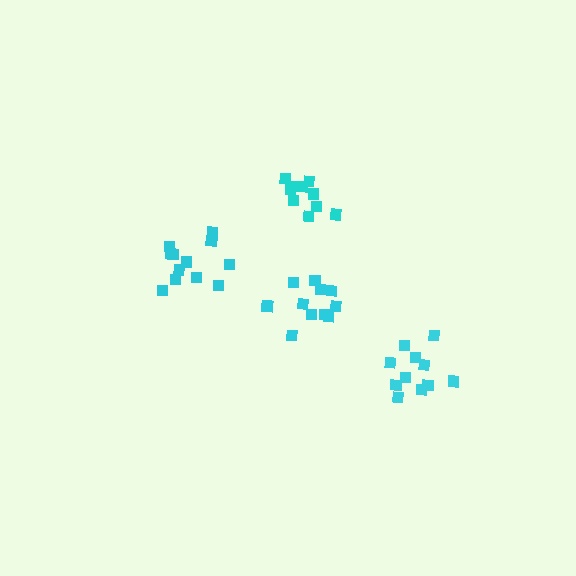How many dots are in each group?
Group 1: 11 dots, Group 2: 11 dots, Group 3: 13 dots, Group 4: 10 dots (45 total).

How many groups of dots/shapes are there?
There are 4 groups.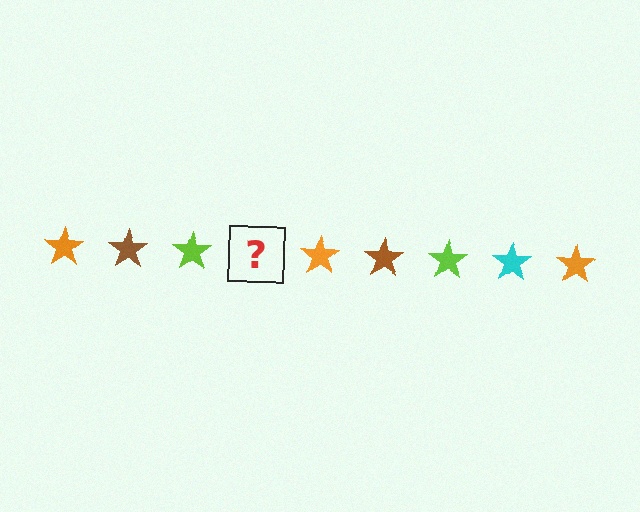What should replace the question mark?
The question mark should be replaced with a cyan star.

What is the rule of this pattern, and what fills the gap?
The rule is that the pattern cycles through orange, brown, lime, cyan stars. The gap should be filled with a cyan star.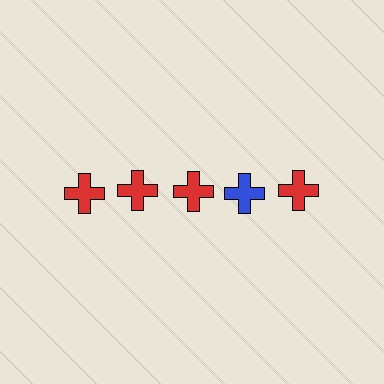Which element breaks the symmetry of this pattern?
The blue cross in the top row, second from right column breaks the symmetry. All other shapes are red crosses.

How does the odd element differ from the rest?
It has a different color: blue instead of red.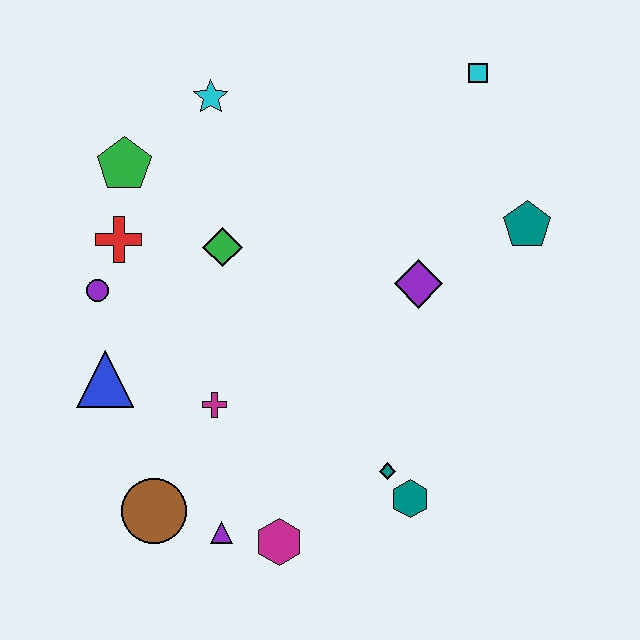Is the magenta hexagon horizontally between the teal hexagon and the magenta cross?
Yes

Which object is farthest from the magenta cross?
The cyan square is farthest from the magenta cross.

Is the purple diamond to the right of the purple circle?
Yes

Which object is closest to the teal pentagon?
The purple diamond is closest to the teal pentagon.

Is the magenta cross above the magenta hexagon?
Yes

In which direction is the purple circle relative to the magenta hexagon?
The purple circle is above the magenta hexagon.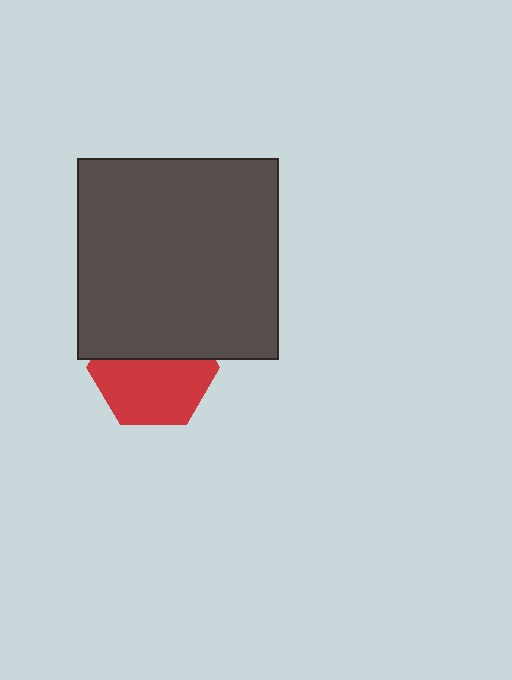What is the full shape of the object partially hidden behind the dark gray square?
The partially hidden object is a red hexagon.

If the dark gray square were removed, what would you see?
You would see the complete red hexagon.